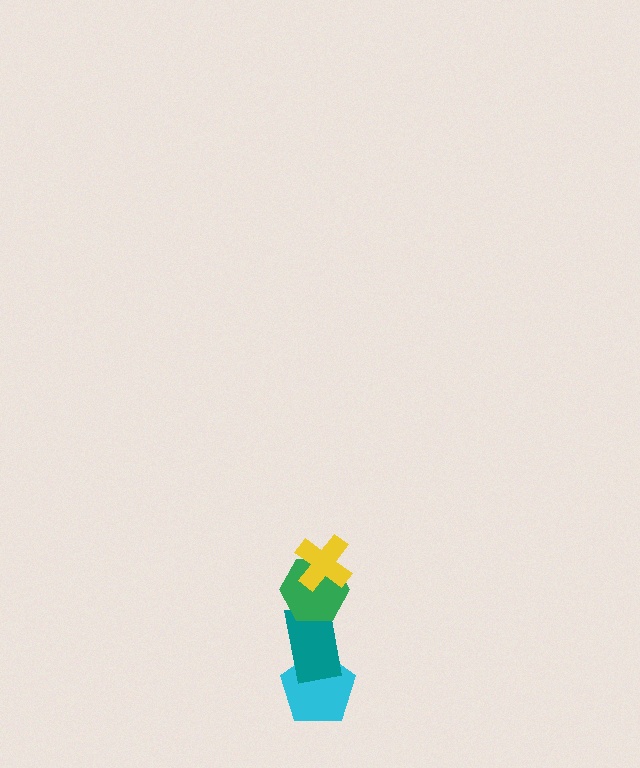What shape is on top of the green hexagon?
The yellow cross is on top of the green hexagon.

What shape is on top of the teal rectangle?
The green hexagon is on top of the teal rectangle.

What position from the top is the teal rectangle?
The teal rectangle is 3rd from the top.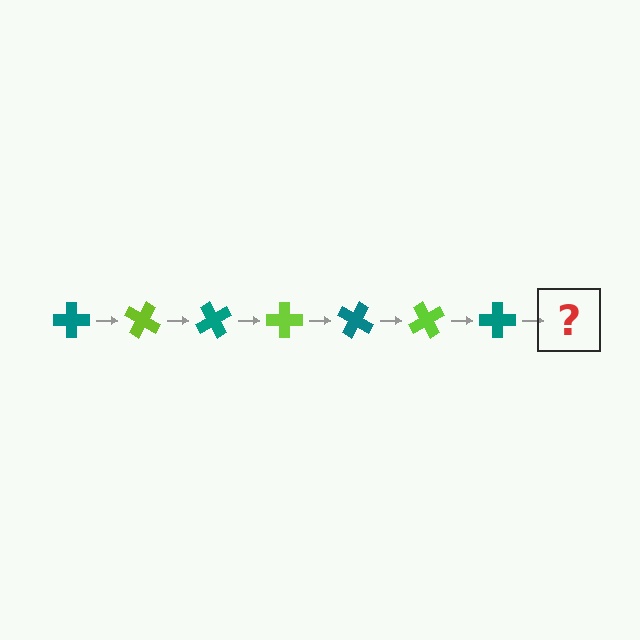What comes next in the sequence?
The next element should be a lime cross, rotated 210 degrees from the start.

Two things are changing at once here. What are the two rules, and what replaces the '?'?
The two rules are that it rotates 30 degrees each step and the color cycles through teal and lime. The '?' should be a lime cross, rotated 210 degrees from the start.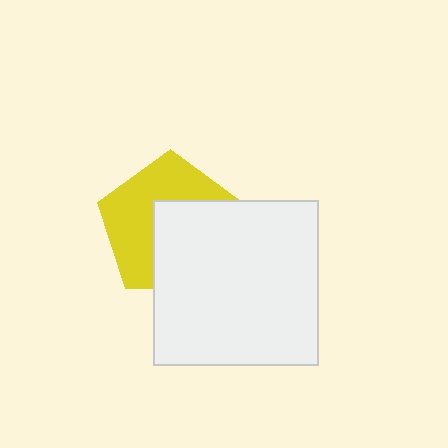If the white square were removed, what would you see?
You would see the complete yellow pentagon.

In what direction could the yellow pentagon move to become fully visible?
The yellow pentagon could move toward the upper-left. That would shift it out from behind the white square entirely.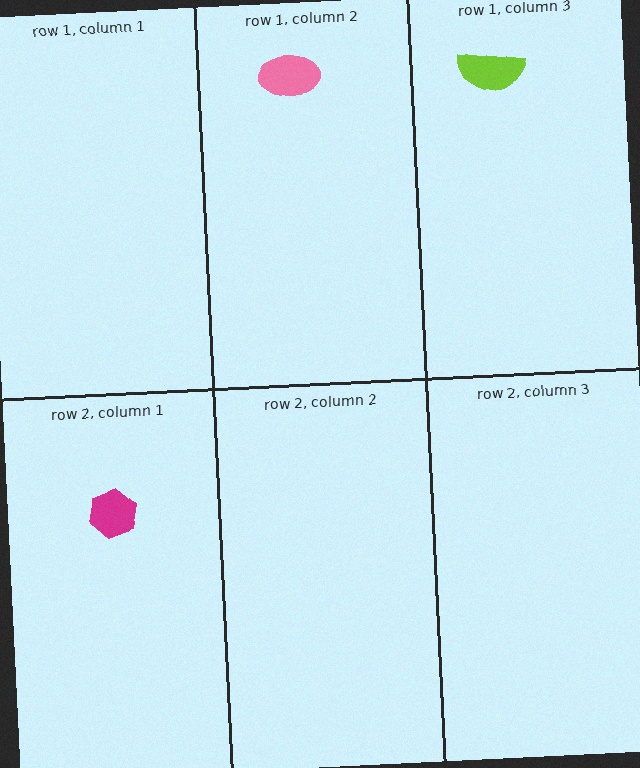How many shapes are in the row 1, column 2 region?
1.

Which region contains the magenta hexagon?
The row 2, column 1 region.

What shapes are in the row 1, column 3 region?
The lime semicircle.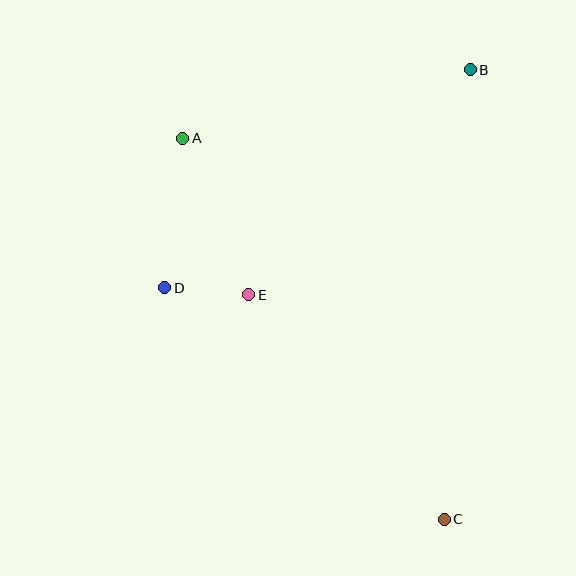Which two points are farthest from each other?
Points A and C are farthest from each other.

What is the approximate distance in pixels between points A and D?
The distance between A and D is approximately 151 pixels.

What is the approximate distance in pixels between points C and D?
The distance between C and D is approximately 363 pixels.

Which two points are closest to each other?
Points D and E are closest to each other.